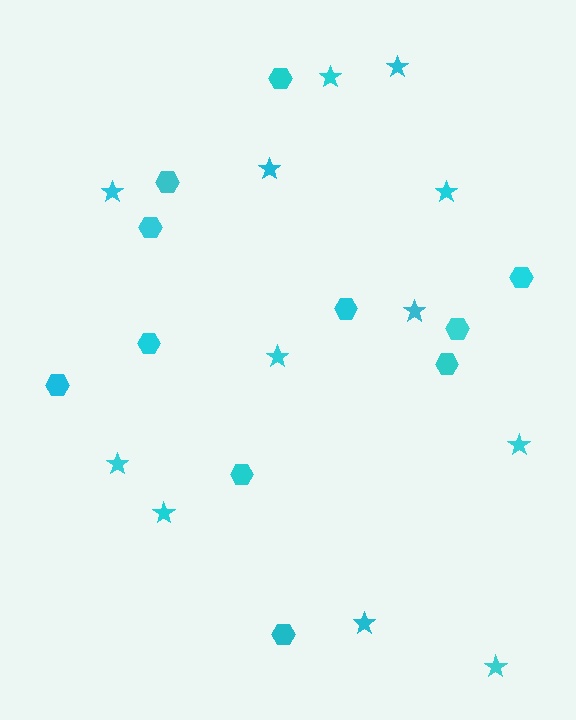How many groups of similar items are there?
There are 2 groups: one group of stars (12) and one group of hexagons (11).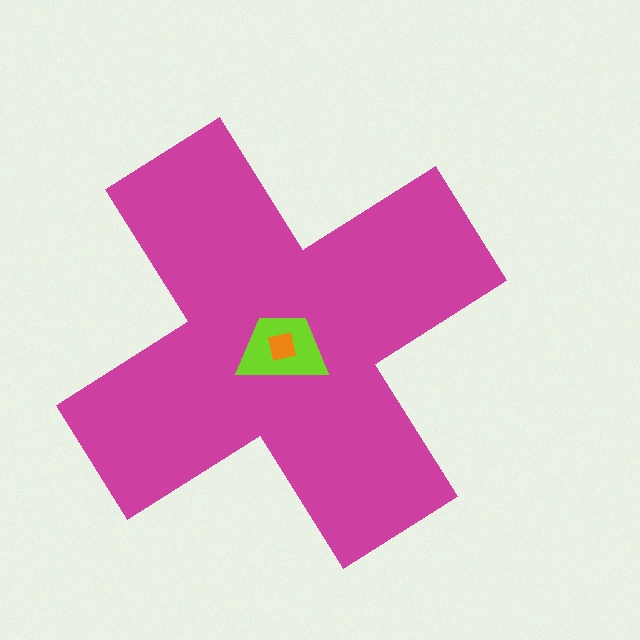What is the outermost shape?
The magenta cross.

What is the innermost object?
The orange square.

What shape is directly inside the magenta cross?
The lime trapezoid.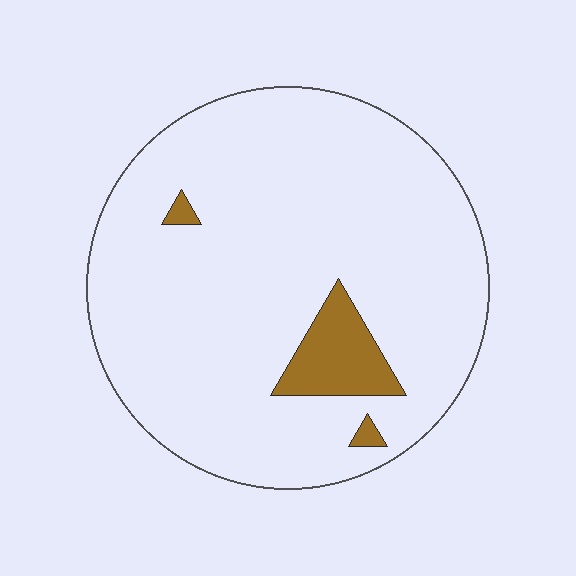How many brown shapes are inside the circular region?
3.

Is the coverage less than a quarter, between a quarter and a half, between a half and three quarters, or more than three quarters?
Less than a quarter.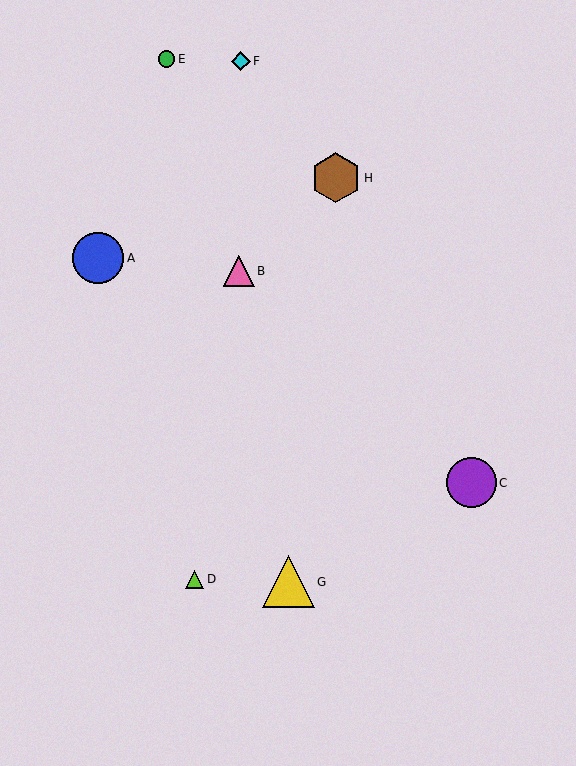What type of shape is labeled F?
Shape F is a cyan diamond.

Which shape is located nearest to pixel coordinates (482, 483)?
The purple circle (labeled C) at (471, 483) is nearest to that location.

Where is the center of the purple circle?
The center of the purple circle is at (471, 483).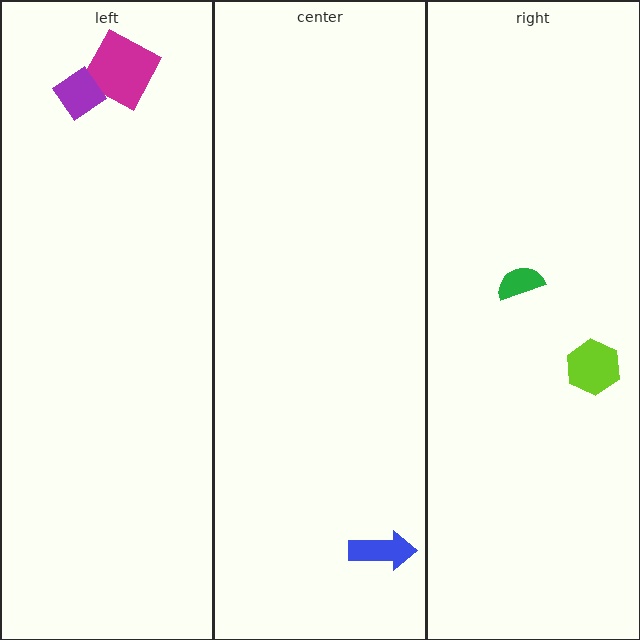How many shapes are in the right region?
2.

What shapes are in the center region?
The blue arrow.